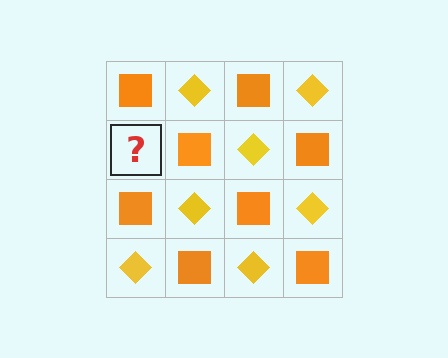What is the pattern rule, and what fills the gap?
The rule is that it alternates orange square and yellow diamond in a checkerboard pattern. The gap should be filled with a yellow diamond.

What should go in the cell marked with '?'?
The missing cell should contain a yellow diamond.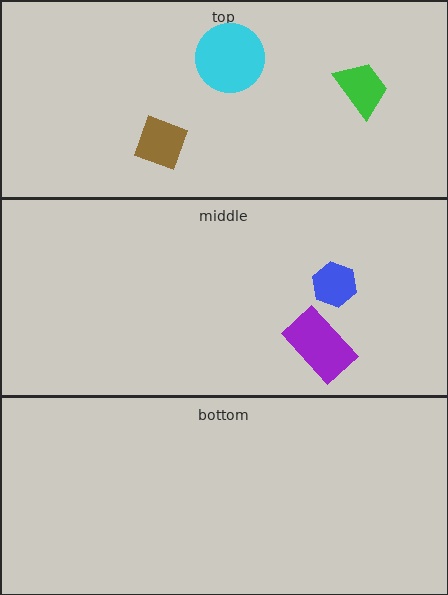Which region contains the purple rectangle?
The middle region.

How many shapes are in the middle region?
2.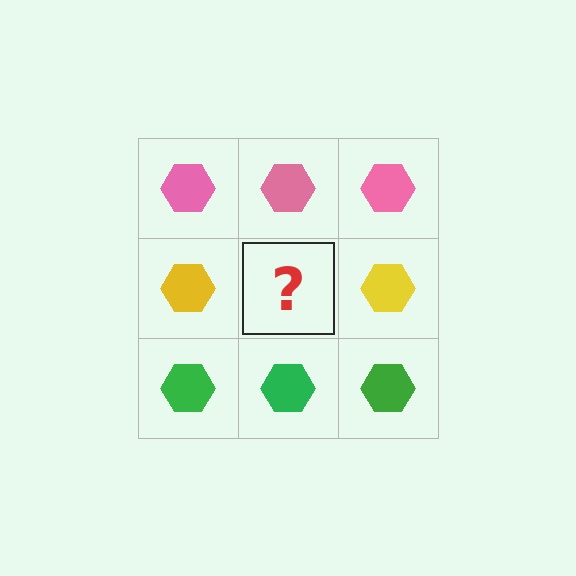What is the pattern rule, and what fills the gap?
The rule is that each row has a consistent color. The gap should be filled with a yellow hexagon.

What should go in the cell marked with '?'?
The missing cell should contain a yellow hexagon.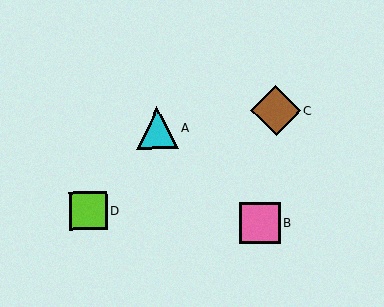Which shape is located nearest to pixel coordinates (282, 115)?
The brown diamond (labeled C) at (276, 111) is nearest to that location.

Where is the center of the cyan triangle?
The center of the cyan triangle is at (157, 128).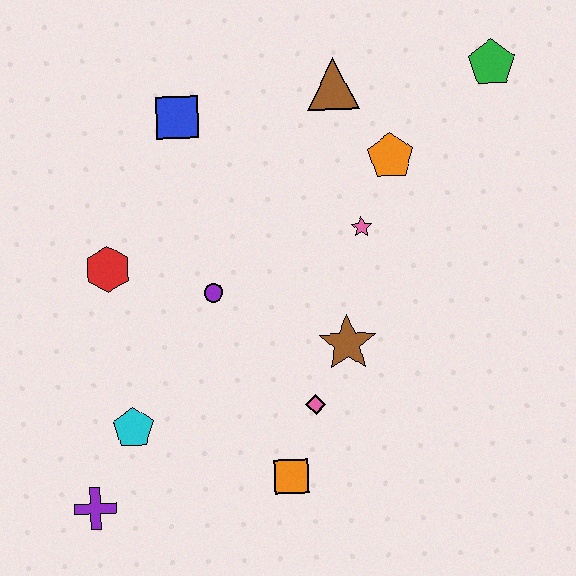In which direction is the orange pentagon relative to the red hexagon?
The orange pentagon is to the right of the red hexagon.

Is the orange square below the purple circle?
Yes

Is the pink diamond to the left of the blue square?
No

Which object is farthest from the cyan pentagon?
The green pentagon is farthest from the cyan pentagon.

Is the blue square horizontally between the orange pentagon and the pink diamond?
No